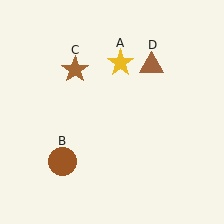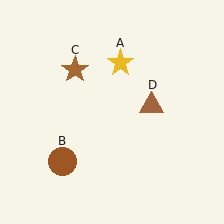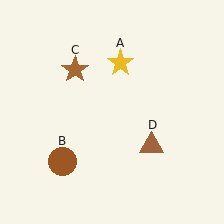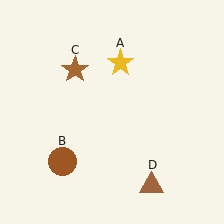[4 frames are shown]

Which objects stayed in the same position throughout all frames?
Yellow star (object A) and brown circle (object B) and brown star (object C) remained stationary.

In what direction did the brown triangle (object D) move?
The brown triangle (object D) moved down.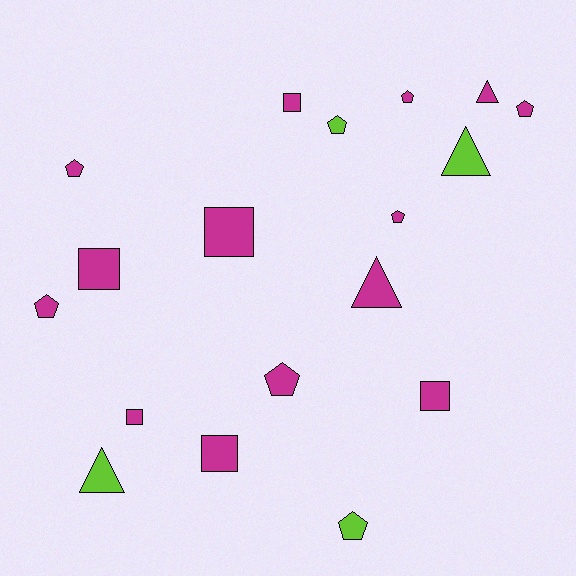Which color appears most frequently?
Magenta, with 14 objects.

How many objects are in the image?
There are 18 objects.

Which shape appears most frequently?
Pentagon, with 8 objects.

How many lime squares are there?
There are no lime squares.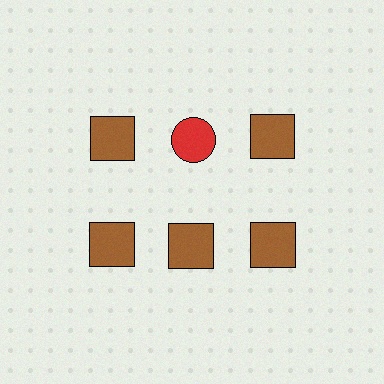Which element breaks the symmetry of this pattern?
The red circle in the top row, second from left column breaks the symmetry. All other shapes are brown squares.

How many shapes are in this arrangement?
There are 6 shapes arranged in a grid pattern.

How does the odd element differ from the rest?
It differs in both color (red instead of brown) and shape (circle instead of square).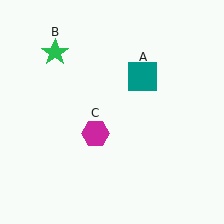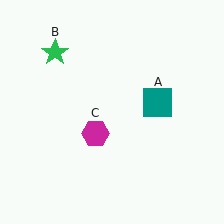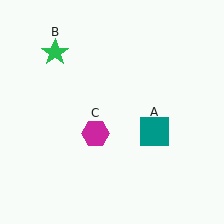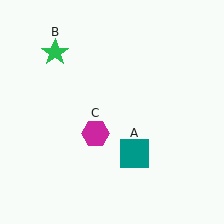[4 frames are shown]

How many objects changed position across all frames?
1 object changed position: teal square (object A).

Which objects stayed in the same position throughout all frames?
Green star (object B) and magenta hexagon (object C) remained stationary.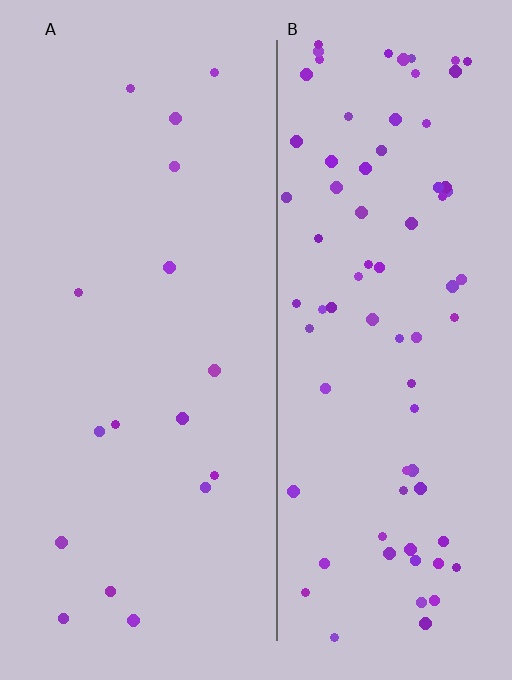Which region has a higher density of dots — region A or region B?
B (the right).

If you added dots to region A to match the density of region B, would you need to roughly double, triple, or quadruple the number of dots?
Approximately quadruple.